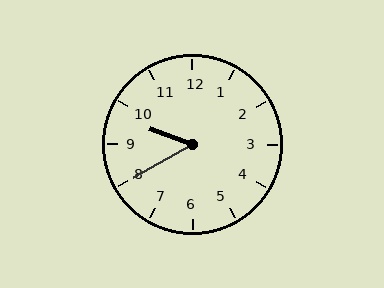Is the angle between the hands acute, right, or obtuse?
It is acute.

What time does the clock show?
9:40.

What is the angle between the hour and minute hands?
Approximately 50 degrees.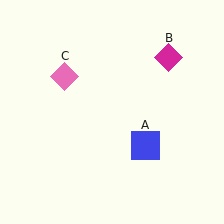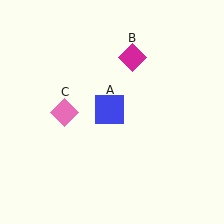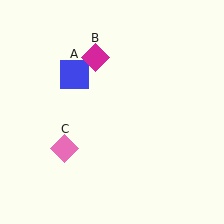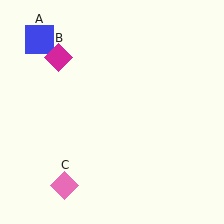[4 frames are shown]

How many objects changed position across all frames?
3 objects changed position: blue square (object A), magenta diamond (object B), pink diamond (object C).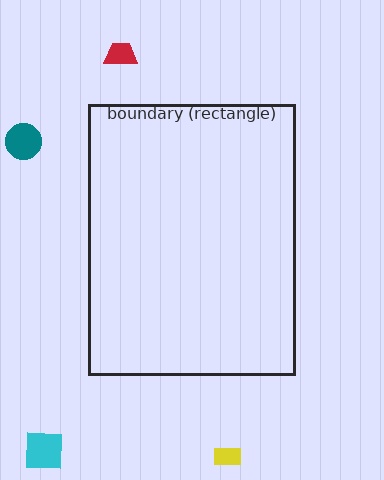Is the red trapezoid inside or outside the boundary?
Outside.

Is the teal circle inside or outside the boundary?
Outside.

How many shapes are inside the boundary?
0 inside, 4 outside.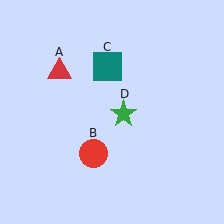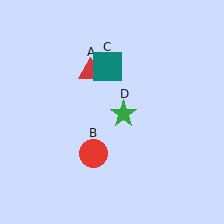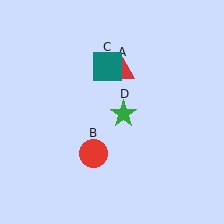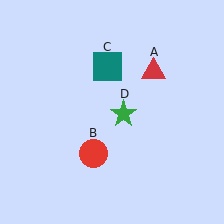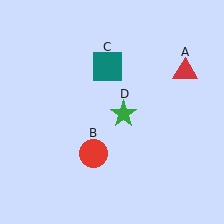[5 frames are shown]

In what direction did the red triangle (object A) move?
The red triangle (object A) moved right.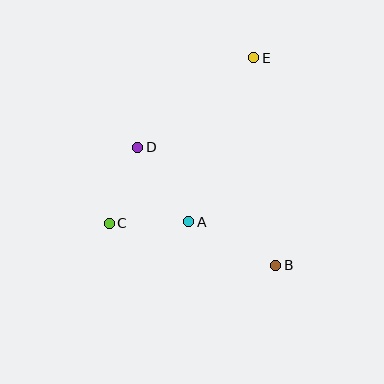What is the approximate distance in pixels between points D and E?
The distance between D and E is approximately 146 pixels.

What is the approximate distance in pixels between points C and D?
The distance between C and D is approximately 81 pixels.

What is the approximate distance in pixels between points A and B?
The distance between A and B is approximately 97 pixels.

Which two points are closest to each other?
Points A and C are closest to each other.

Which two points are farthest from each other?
Points C and E are farthest from each other.